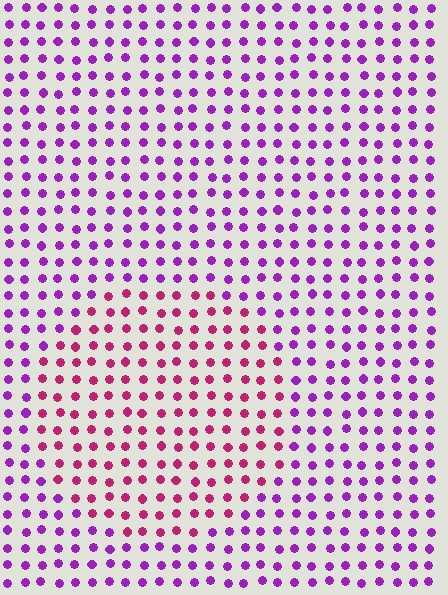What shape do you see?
I see a circle.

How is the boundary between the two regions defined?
The boundary is defined purely by a slight shift in hue (about 41 degrees). Spacing, size, and orientation are identical on both sides.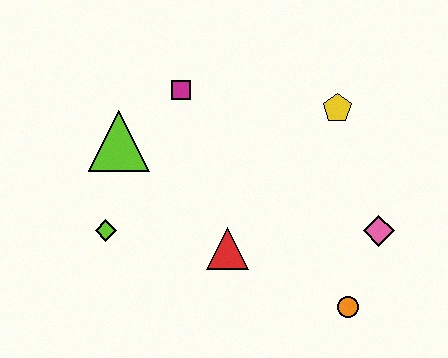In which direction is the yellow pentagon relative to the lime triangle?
The yellow pentagon is to the right of the lime triangle.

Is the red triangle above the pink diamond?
No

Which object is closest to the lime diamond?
The lime triangle is closest to the lime diamond.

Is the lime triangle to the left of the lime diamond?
No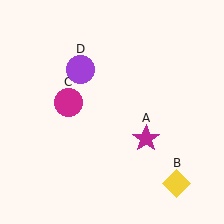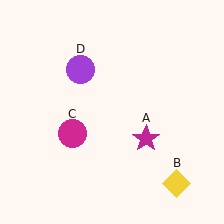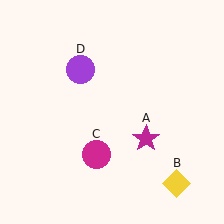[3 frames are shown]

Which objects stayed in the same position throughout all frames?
Magenta star (object A) and yellow diamond (object B) and purple circle (object D) remained stationary.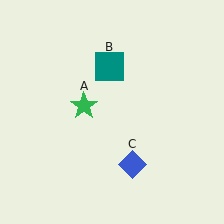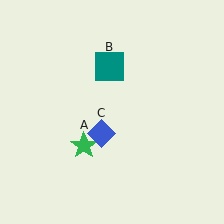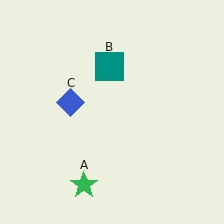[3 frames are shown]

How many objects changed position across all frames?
2 objects changed position: green star (object A), blue diamond (object C).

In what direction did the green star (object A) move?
The green star (object A) moved down.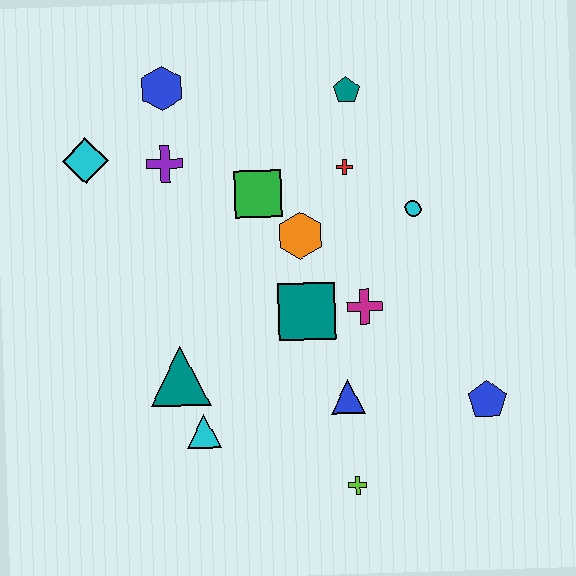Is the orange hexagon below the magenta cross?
No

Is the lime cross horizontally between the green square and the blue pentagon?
Yes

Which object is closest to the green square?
The orange hexagon is closest to the green square.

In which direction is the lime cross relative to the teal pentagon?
The lime cross is below the teal pentagon.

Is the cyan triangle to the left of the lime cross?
Yes